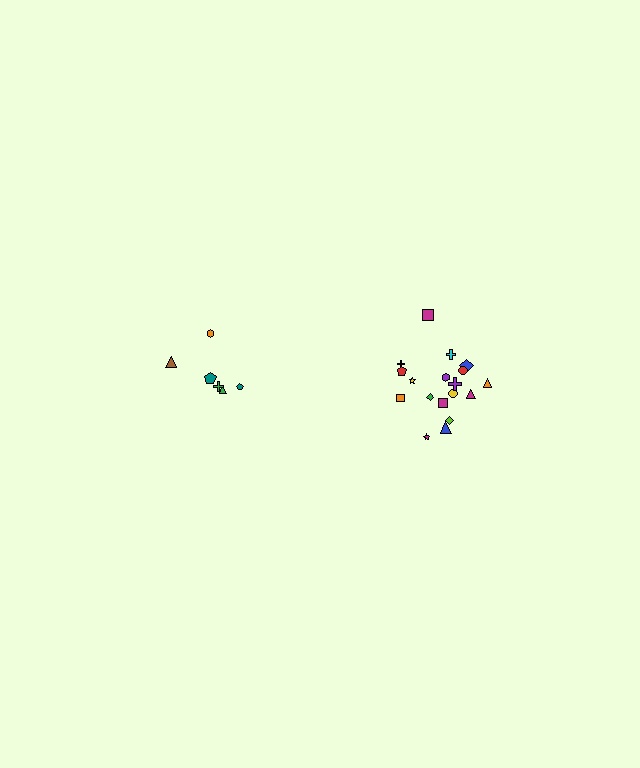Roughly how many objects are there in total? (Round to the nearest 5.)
Roughly 25 objects in total.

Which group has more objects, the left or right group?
The right group.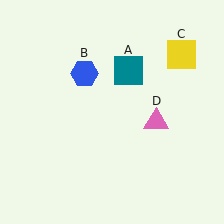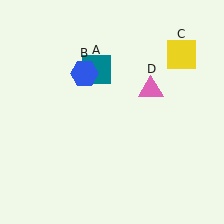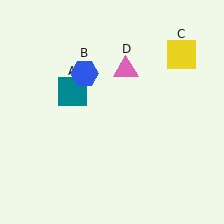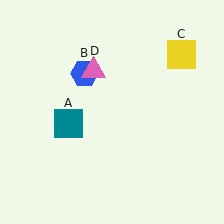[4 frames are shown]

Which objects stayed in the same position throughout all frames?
Blue hexagon (object B) and yellow square (object C) remained stationary.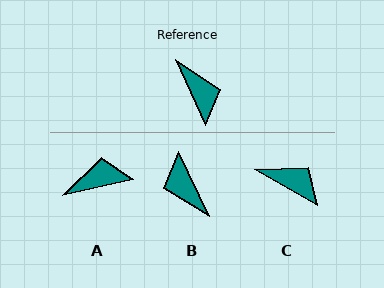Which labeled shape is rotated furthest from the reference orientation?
B, about 179 degrees away.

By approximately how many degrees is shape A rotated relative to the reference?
Approximately 78 degrees counter-clockwise.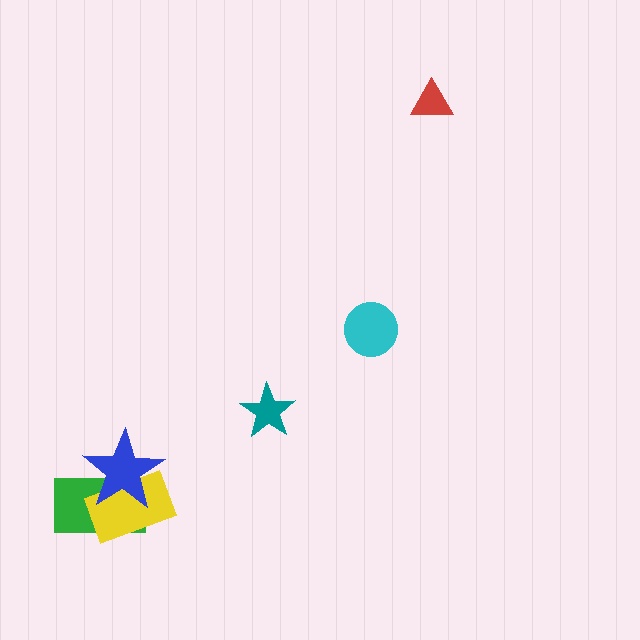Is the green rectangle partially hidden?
Yes, it is partially covered by another shape.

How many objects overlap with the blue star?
2 objects overlap with the blue star.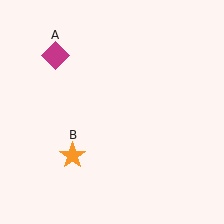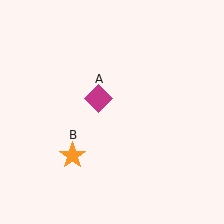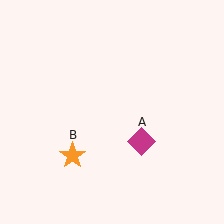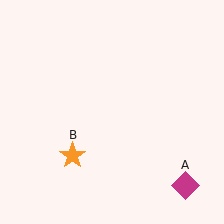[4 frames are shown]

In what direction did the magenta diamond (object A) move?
The magenta diamond (object A) moved down and to the right.